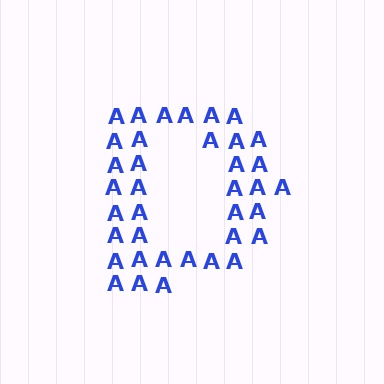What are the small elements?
The small elements are letter A's.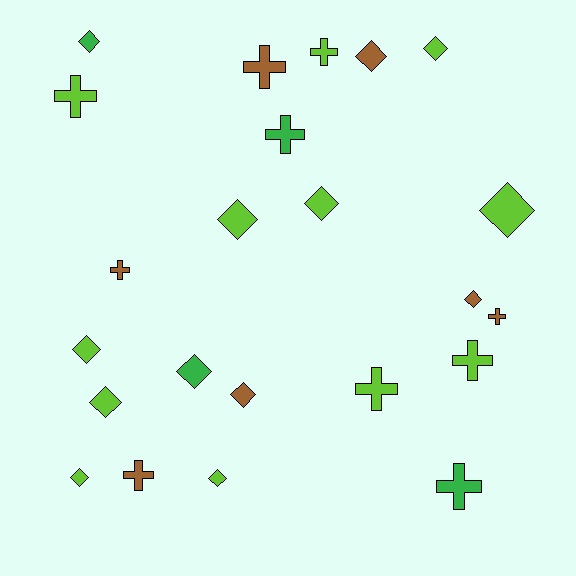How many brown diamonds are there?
There are 3 brown diamonds.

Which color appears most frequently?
Lime, with 12 objects.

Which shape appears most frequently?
Diamond, with 13 objects.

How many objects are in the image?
There are 23 objects.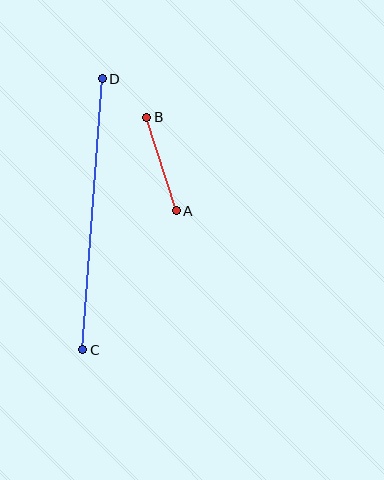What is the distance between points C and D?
The distance is approximately 272 pixels.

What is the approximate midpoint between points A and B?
The midpoint is at approximately (162, 164) pixels.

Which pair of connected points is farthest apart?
Points C and D are farthest apart.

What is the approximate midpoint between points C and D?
The midpoint is at approximately (92, 214) pixels.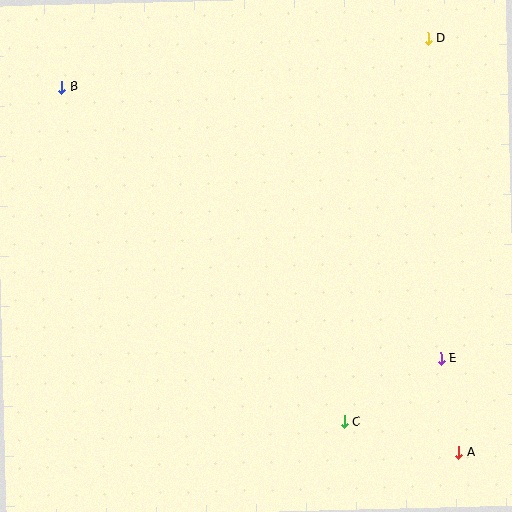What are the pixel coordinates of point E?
Point E is at (441, 359).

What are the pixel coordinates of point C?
Point C is at (344, 421).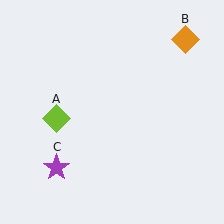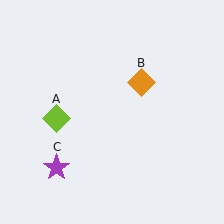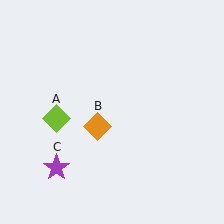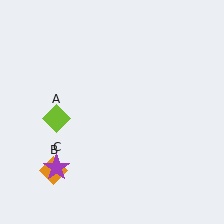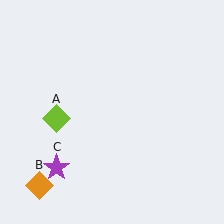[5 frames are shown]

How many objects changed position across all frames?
1 object changed position: orange diamond (object B).